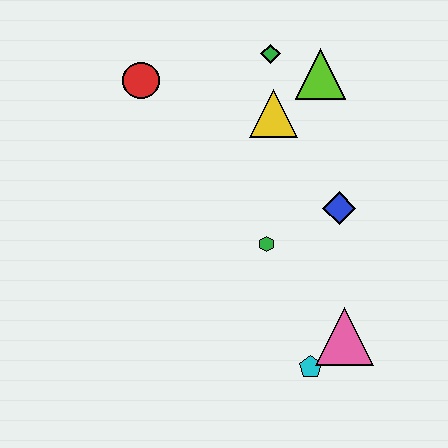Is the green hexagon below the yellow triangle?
Yes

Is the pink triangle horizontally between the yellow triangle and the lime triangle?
No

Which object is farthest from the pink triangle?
The red circle is farthest from the pink triangle.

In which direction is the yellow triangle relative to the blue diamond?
The yellow triangle is above the blue diamond.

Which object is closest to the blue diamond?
The green hexagon is closest to the blue diamond.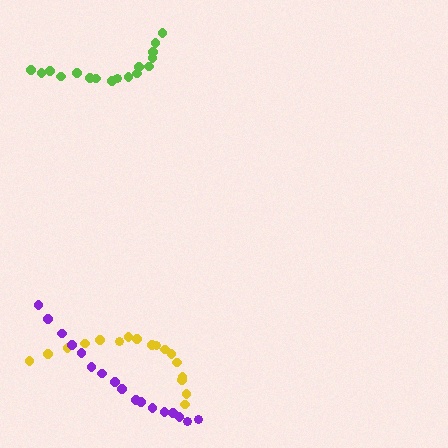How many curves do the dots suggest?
There are 3 distinct paths.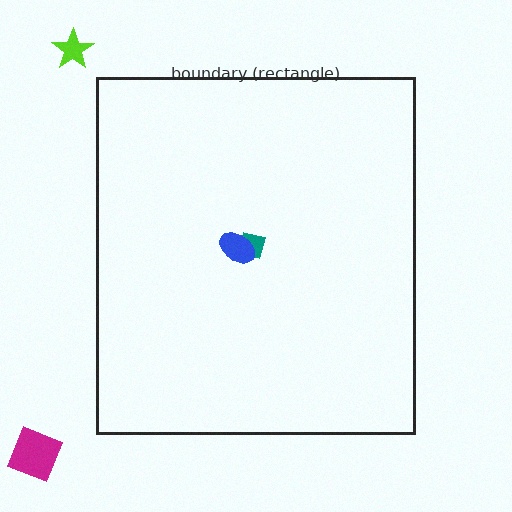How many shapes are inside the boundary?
2 inside, 2 outside.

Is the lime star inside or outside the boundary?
Outside.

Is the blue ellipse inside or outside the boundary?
Inside.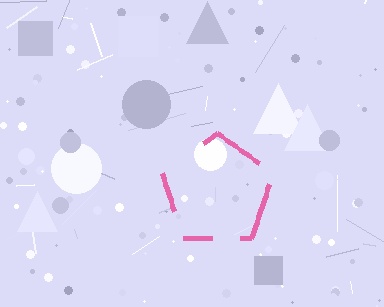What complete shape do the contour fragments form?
The contour fragments form a pentagon.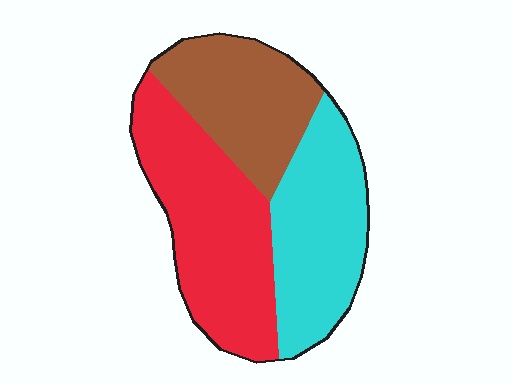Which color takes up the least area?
Brown, at roughly 30%.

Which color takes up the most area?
Red, at roughly 40%.